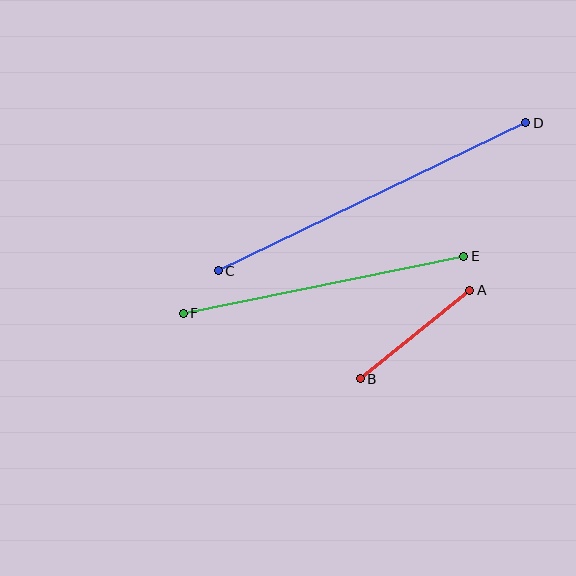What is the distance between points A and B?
The distance is approximately 140 pixels.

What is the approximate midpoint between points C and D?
The midpoint is at approximately (372, 197) pixels.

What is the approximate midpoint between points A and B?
The midpoint is at approximately (415, 334) pixels.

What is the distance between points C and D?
The distance is approximately 341 pixels.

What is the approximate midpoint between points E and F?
The midpoint is at approximately (324, 285) pixels.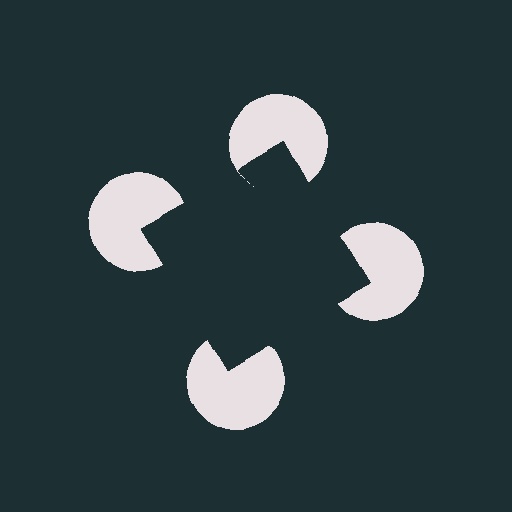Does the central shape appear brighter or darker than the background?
It typically appears slightly darker than the background, even though no actual brightness change is drawn.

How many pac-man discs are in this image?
There are 4 — one at each vertex of the illusory square.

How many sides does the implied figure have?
4 sides.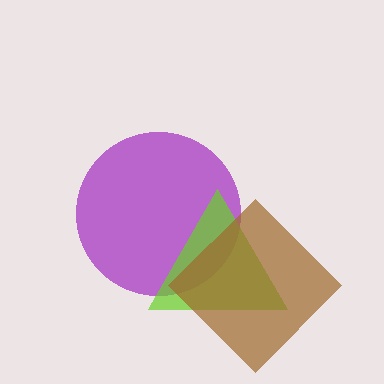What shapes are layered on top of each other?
The layered shapes are: a purple circle, a lime triangle, a brown diamond.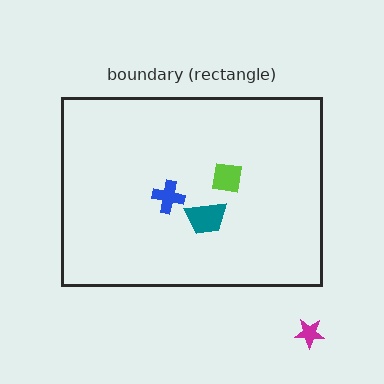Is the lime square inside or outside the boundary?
Inside.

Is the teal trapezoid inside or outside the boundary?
Inside.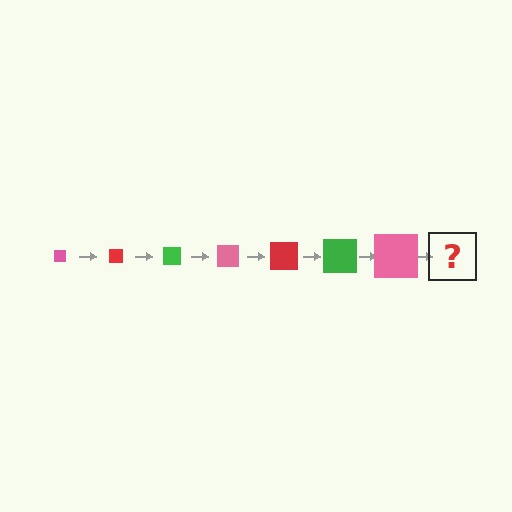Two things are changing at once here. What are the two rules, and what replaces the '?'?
The two rules are that the square grows larger each step and the color cycles through pink, red, and green. The '?' should be a red square, larger than the previous one.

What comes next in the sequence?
The next element should be a red square, larger than the previous one.